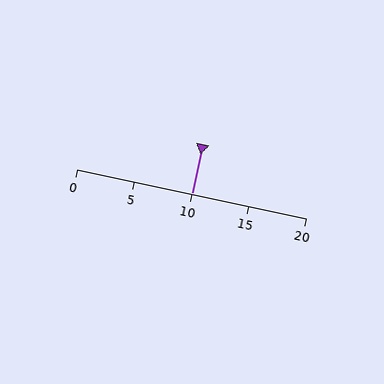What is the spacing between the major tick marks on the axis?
The major ticks are spaced 5 apart.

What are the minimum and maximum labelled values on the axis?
The axis runs from 0 to 20.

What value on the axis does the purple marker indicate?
The marker indicates approximately 10.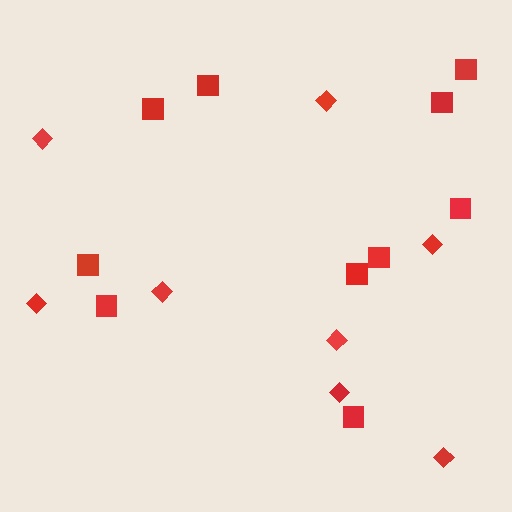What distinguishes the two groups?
There are 2 groups: one group of squares (10) and one group of diamonds (8).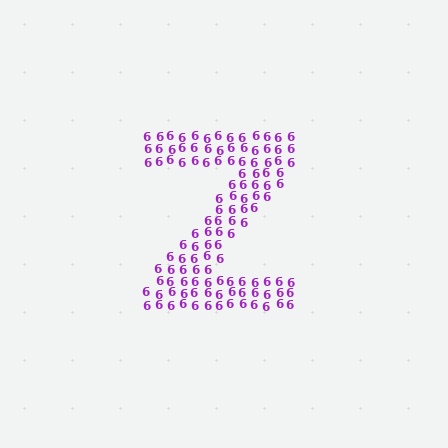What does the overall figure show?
The overall figure shows the letter Z.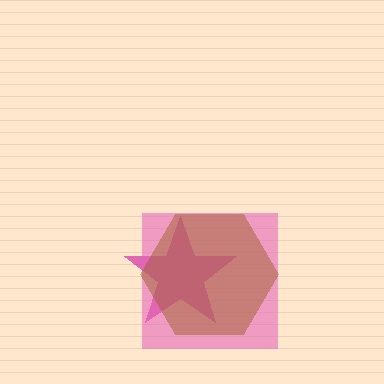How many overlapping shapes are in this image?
There are 3 overlapping shapes in the image.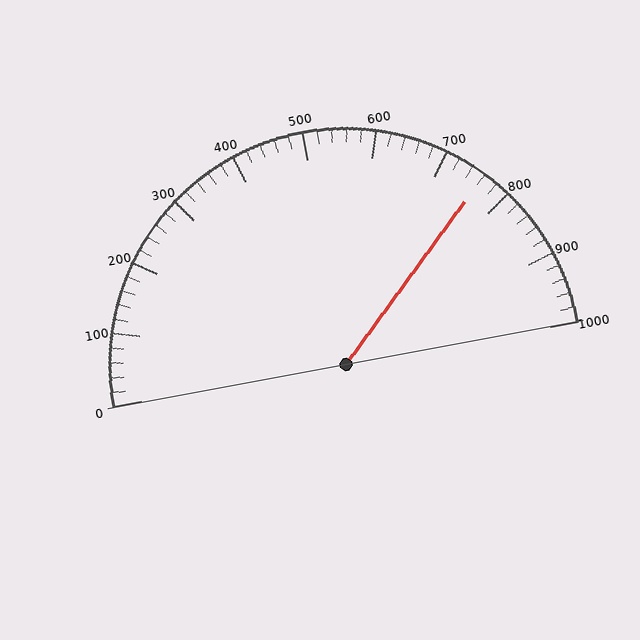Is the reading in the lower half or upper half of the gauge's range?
The reading is in the upper half of the range (0 to 1000).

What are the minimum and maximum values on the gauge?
The gauge ranges from 0 to 1000.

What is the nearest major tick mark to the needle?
The nearest major tick mark is 800.